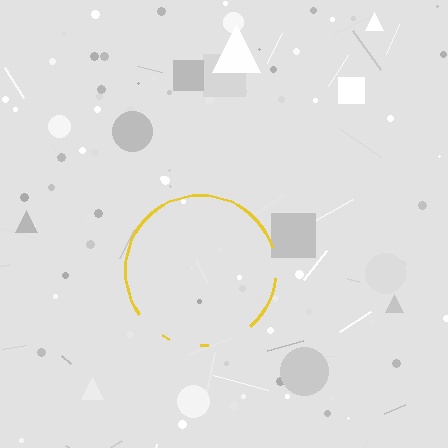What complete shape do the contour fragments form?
The contour fragments form a circle.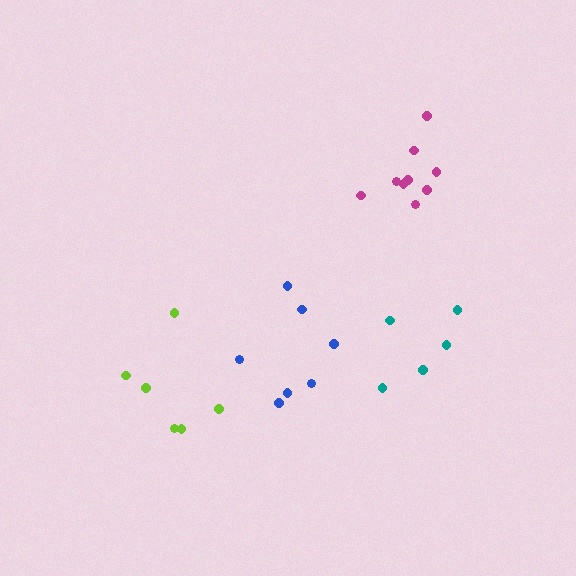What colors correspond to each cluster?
The clusters are colored: blue, teal, magenta, lime.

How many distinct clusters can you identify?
There are 4 distinct clusters.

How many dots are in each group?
Group 1: 7 dots, Group 2: 5 dots, Group 3: 9 dots, Group 4: 6 dots (27 total).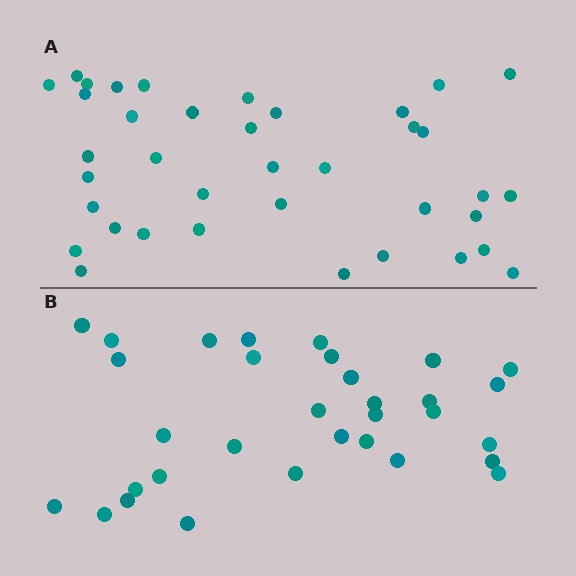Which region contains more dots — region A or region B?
Region A (the top region) has more dots.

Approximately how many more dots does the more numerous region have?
Region A has about 6 more dots than region B.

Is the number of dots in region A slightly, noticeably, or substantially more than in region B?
Region A has only slightly more — the two regions are fairly close. The ratio is roughly 1.2 to 1.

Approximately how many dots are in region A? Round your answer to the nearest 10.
About 40 dots. (The exact count is 38, which rounds to 40.)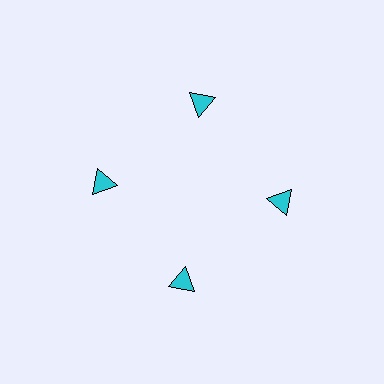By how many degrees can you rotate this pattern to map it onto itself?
The pattern maps onto itself every 90 degrees of rotation.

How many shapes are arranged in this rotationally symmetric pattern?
There are 4 shapes, arranged in 4 groups of 1.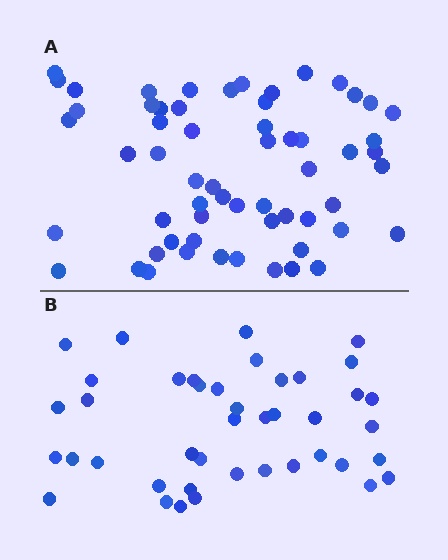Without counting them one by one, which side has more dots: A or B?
Region A (the top region) has more dots.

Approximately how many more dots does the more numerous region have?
Region A has approximately 20 more dots than region B.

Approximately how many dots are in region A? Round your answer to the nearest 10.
About 60 dots.